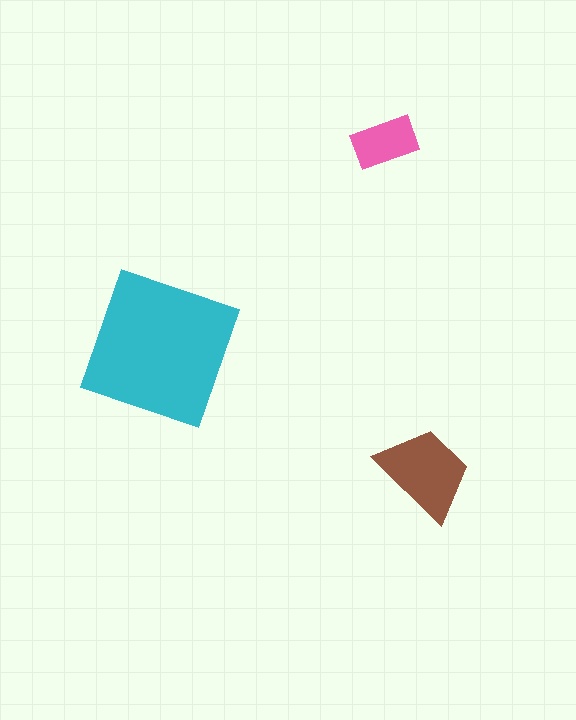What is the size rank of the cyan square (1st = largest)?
1st.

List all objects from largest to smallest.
The cyan square, the brown trapezoid, the pink rectangle.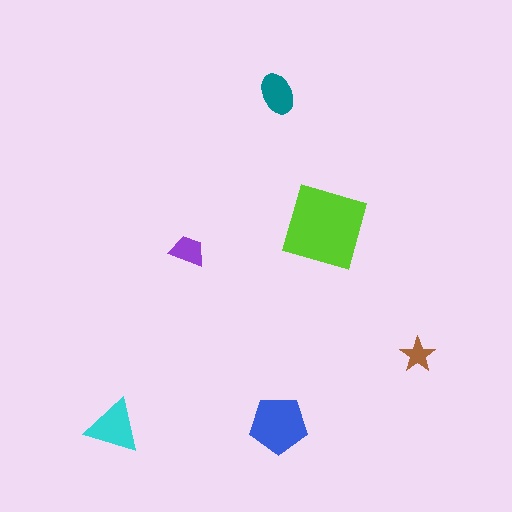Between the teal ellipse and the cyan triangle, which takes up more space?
The cyan triangle.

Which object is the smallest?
The brown star.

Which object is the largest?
The lime diamond.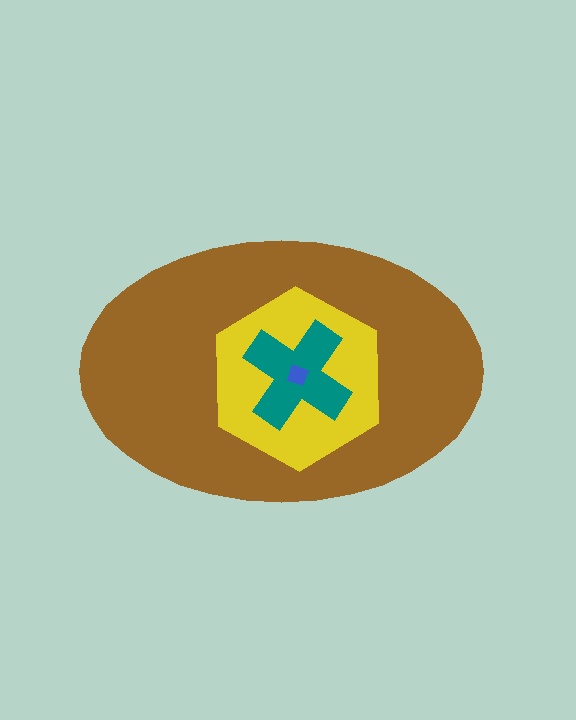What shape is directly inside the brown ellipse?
The yellow hexagon.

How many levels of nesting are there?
4.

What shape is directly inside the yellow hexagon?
The teal cross.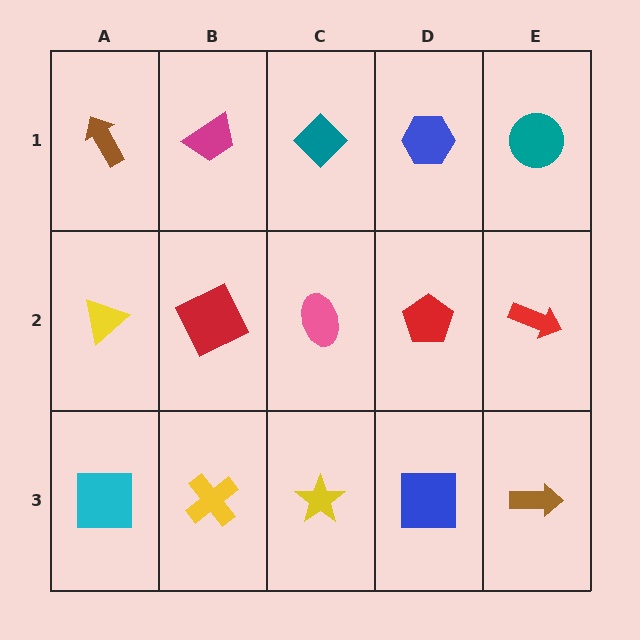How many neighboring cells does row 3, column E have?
2.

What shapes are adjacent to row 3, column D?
A red pentagon (row 2, column D), a yellow star (row 3, column C), a brown arrow (row 3, column E).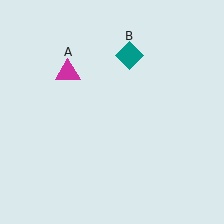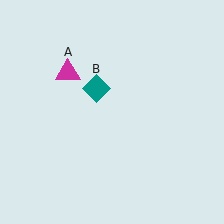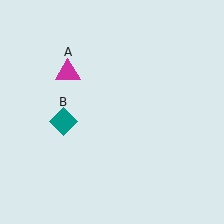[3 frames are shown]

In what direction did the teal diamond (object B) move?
The teal diamond (object B) moved down and to the left.